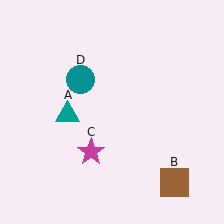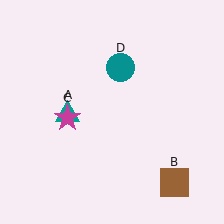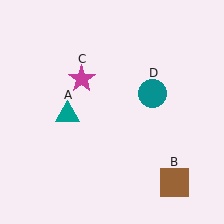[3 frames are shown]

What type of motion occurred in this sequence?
The magenta star (object C), teal circle (object D) rotated clockwise around the center of the scene.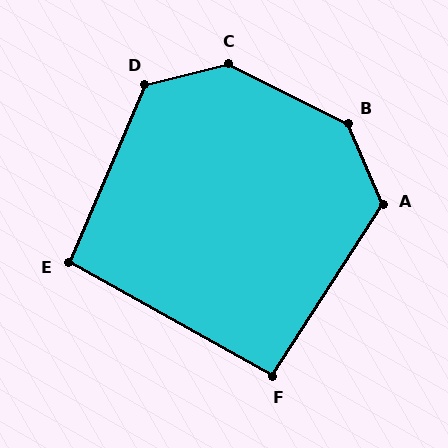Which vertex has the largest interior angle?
C, at approximately 140 degrees.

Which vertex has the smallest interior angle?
F, at approximately 93 degrees.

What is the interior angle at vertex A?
Approximately 124 degrees (obtuse).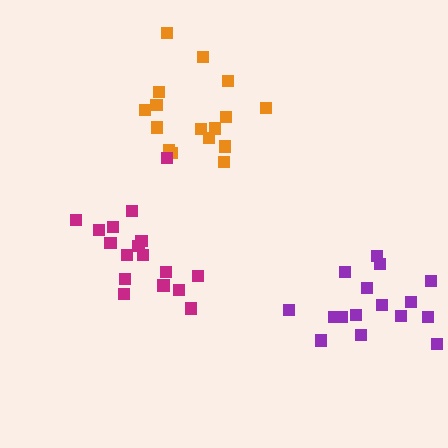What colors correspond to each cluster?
The clusters are colored: purple, orange, magenta.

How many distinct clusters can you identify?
There are 3 distinct clusters.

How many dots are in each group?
Group 1: 16 dots, Group 2: 16 dots, Group 3: 17 dots (49 total).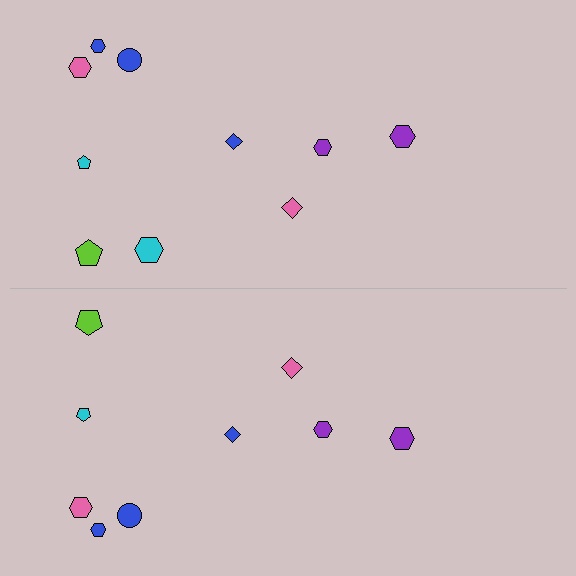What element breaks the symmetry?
A cyan hexagon is missing from the bottom side.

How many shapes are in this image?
There are 19 shapes in this image.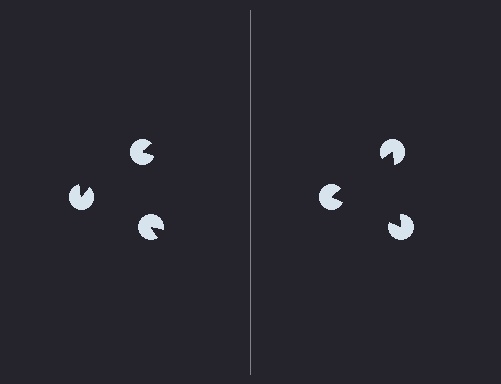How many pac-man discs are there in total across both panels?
6 — 3 on each side.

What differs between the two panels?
The pac-man discs are positioned identically on both sides; only the wedge orientations differ. On the right they align to a triangle; on the left they are misaligned.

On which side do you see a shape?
An illusory triangle appears on the right side. On the left side the wedge cuts are rotated, so no coherent shape forms.